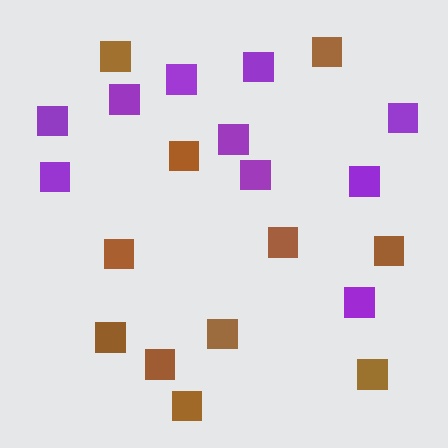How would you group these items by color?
There are 2 groups: one group of purple squares (10) and one group of brown squares (11).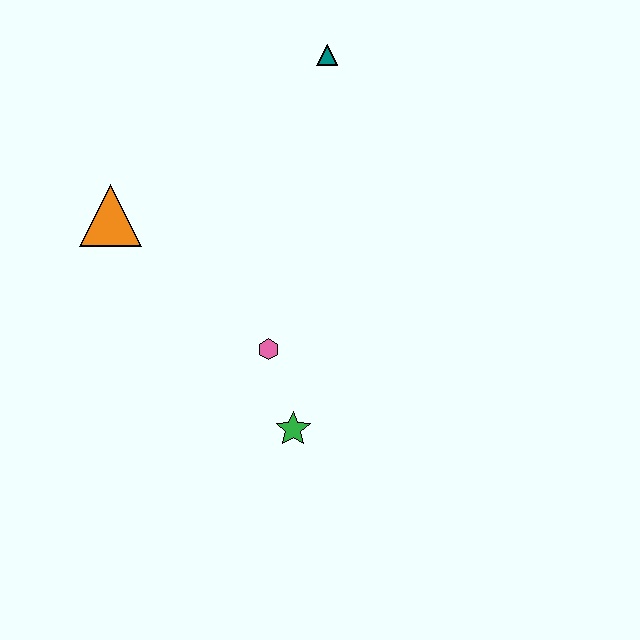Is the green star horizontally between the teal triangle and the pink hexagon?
Yes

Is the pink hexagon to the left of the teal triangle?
Yes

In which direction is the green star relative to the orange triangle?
The green star is below the orange triangle.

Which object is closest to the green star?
The pink hexagon is closest to the green star.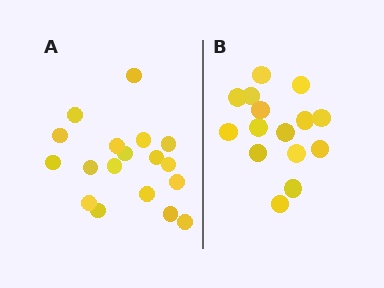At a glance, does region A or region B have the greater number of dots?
Region A (the left region) has more dots.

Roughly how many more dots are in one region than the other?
Region A has just a few more — roughly 2 or 3 more dots than region B.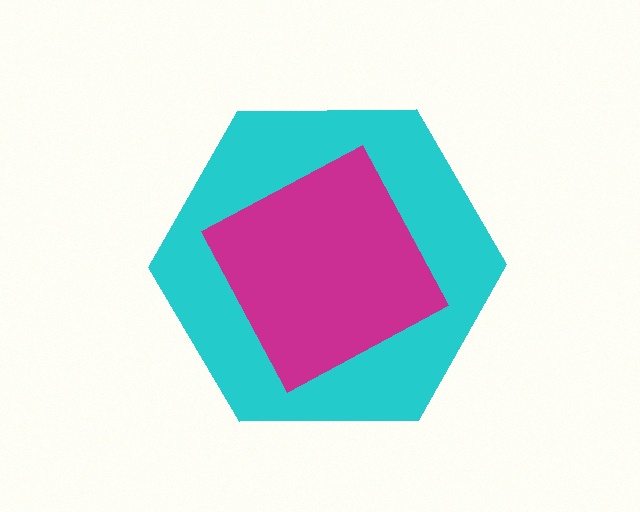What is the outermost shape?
The cyan hexagon.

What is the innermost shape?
The magenta diamond.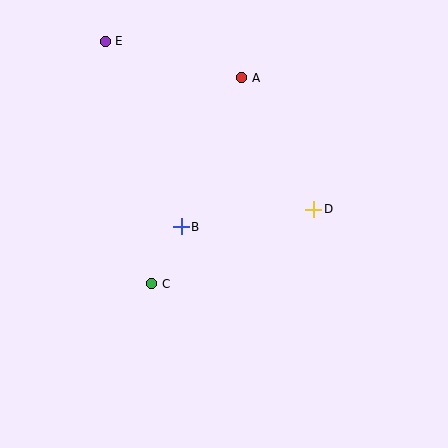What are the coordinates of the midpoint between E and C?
The midpoint between E and C is at (129, 162).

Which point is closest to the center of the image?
Point B at (181, 227) is closest to the center.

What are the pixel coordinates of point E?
Point E is at (105, 41).